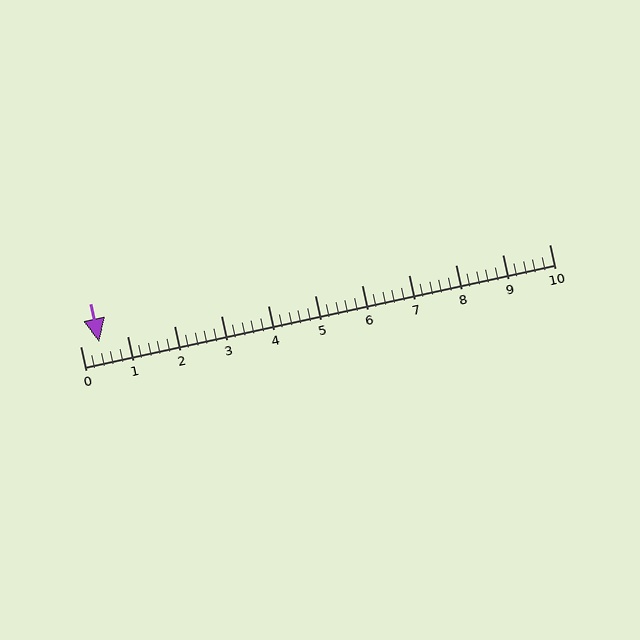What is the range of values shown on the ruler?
The ruler shows values from 0 to 10.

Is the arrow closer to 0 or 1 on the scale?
The arrow is closer to 0.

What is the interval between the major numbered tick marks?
The major tick marks are spaced 1 units apart.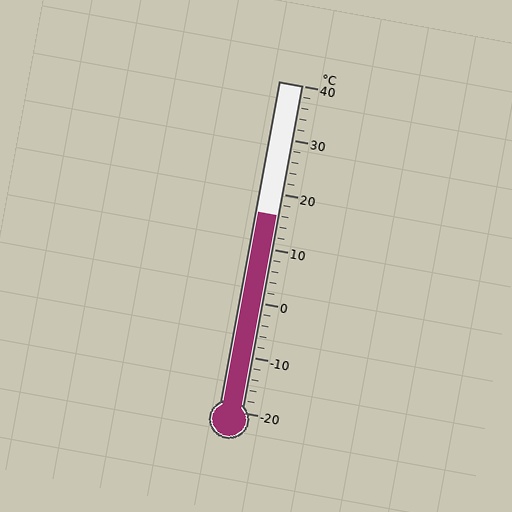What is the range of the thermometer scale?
The thermometer scale ranges from -20°C to 40°C.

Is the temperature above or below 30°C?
The temperature is below 30°C.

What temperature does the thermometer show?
The thermometer shows approximately 16°C.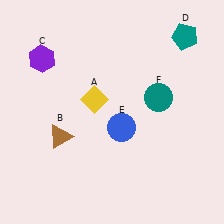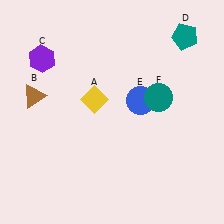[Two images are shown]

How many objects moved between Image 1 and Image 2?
2 objects moved between the two images.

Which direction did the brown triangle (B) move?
The brown triangle (B) moved up.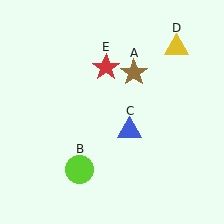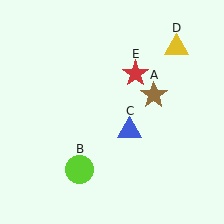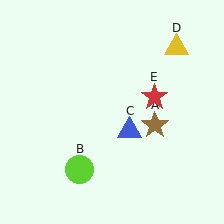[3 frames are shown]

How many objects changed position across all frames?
2 objects changed position: brown star (object A), red star (object E).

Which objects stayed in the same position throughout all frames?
Lime circle (object B) and blue triangle (object C) and yellow triangle (object D) remained stationary.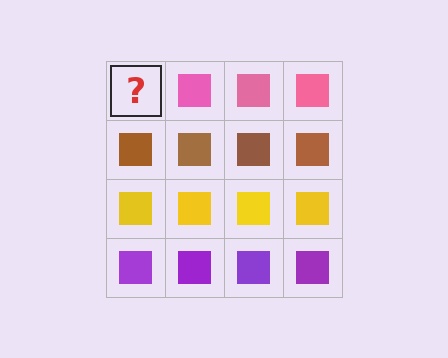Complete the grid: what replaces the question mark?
The question mark should be replaced with a pink square.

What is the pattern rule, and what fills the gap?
The rule is that each row has a consistent color. The gap should be filled with a pink square.